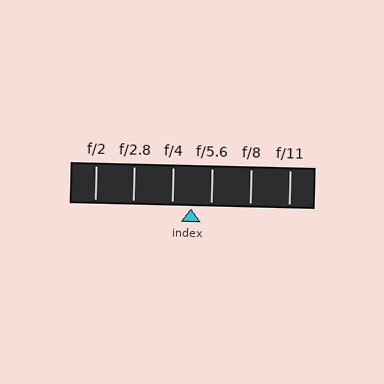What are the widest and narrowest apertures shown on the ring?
The widest aperture shown is f/2 and the narrowest is f/11.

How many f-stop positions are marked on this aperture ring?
There are 6 f-stop positions marked.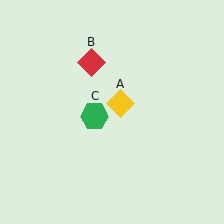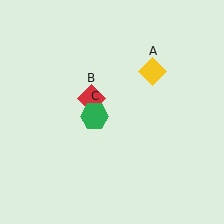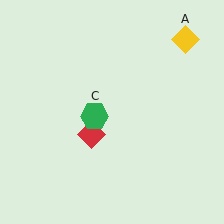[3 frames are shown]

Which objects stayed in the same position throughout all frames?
Green hexagon (object C) remained stationary.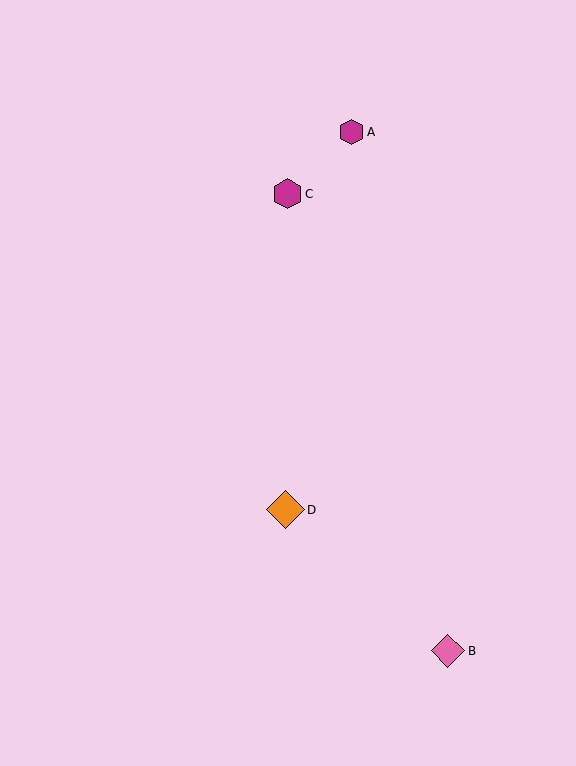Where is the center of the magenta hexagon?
The center of the magenta hexagon is at (287, 194).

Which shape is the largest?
The orange diamond (labeled D) is the largest.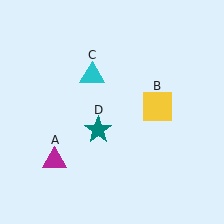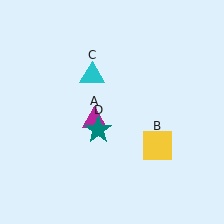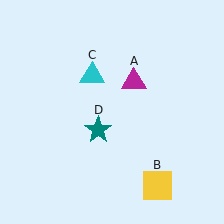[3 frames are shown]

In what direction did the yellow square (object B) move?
The yellow square (object B) moved down.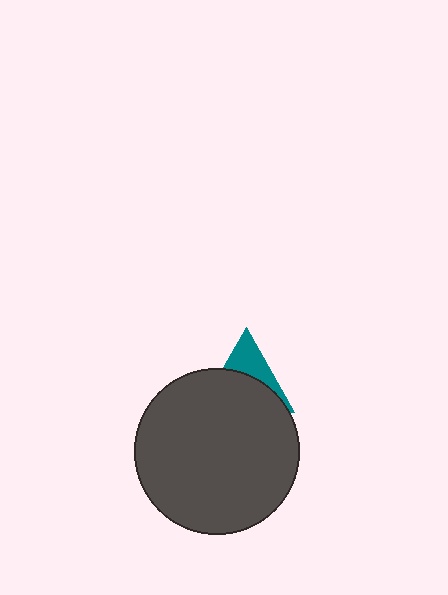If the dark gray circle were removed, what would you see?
You would see the complete teal triangle.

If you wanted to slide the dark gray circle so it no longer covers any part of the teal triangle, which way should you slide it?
Slide it down — that is the most direct way to separate the two shapes.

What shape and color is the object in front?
The object in front is a dark gray circle.